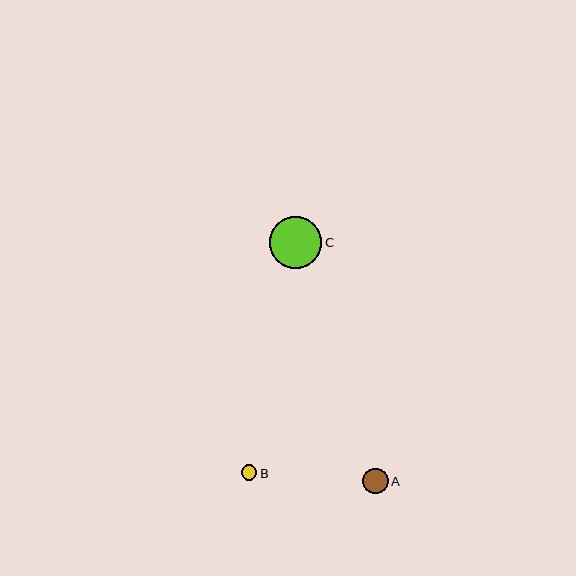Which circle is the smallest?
Circle B is the smallest with a size of approximately 16 pixels.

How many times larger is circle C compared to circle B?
Circle C is approximately 3.3 times the size of circle B.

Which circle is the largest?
Circle C is the largest with a size of approximately 52 pixels.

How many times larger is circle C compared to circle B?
Circle C is approximately 3.3 times the size of circle B.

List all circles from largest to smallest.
From largest to smallest: C, A, B.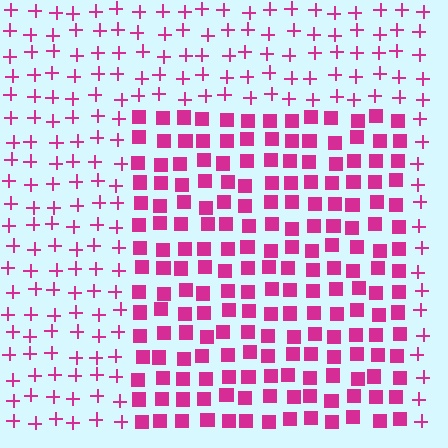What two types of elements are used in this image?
The image uses squares inside the rectangle region and plus signs outside it.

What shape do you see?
I see a rectangle.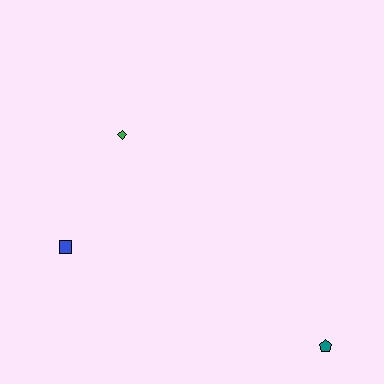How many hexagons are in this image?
There are no hexagons.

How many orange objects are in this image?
There are no orange objects.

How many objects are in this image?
There are 3 objects.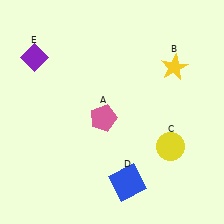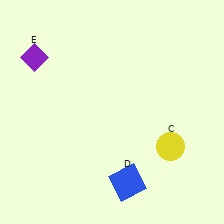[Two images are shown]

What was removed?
The pink pentagon (A), the yellow star (B) were removed in Image 2.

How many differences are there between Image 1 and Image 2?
There are 2 differences between the two images.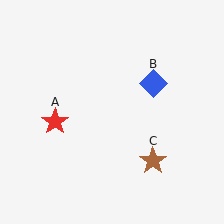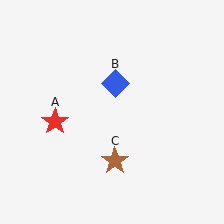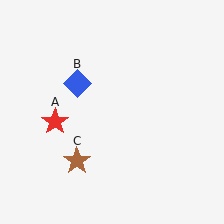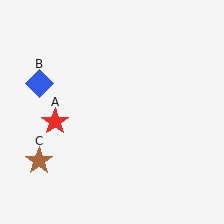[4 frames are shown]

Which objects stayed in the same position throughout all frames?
Red star (object A) remained stationary.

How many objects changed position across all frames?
2 objects changed position: blue diamond (object B), brown star (object C).